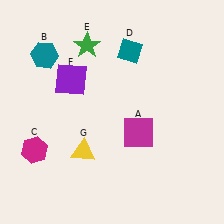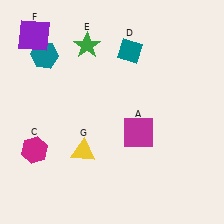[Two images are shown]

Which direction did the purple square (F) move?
The purple square (F) moved up.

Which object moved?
The purple square (F) moved up.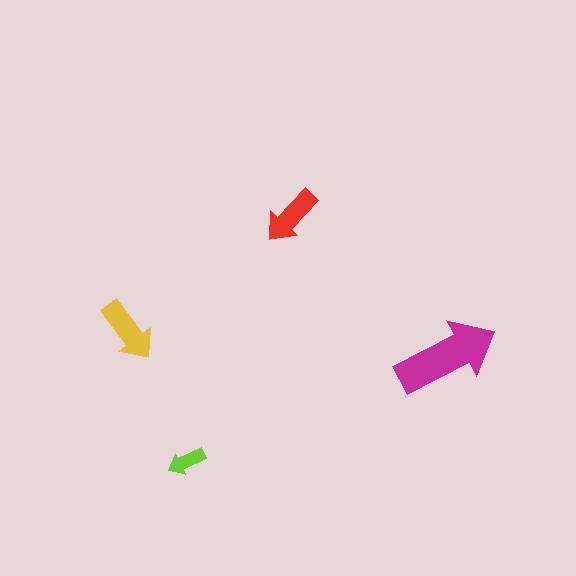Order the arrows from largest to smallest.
the magenta one, the yellow one, the red one, the lime one.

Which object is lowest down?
The lime arrow is bottommost.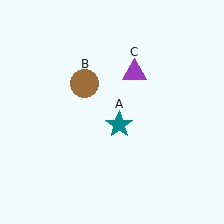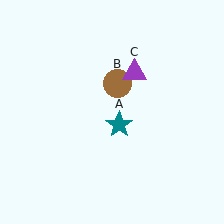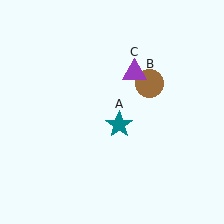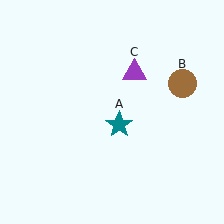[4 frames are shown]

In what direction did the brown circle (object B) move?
The brown circle (object B) moved right.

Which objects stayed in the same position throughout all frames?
Teal star (object A) and purple triangle (object C) remained stationary.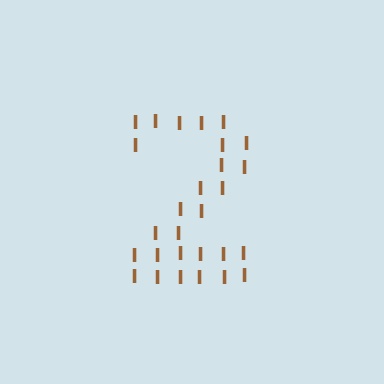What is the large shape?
The large shape is the digit 2.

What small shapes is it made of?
It is made of small letter I's.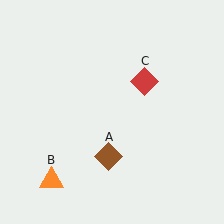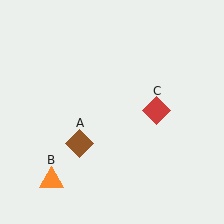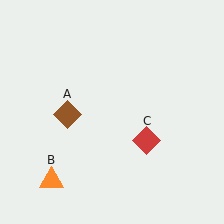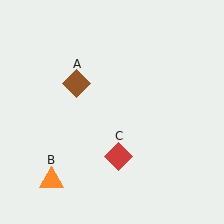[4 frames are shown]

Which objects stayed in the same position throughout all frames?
Orange triangle (object B) remained stationary.